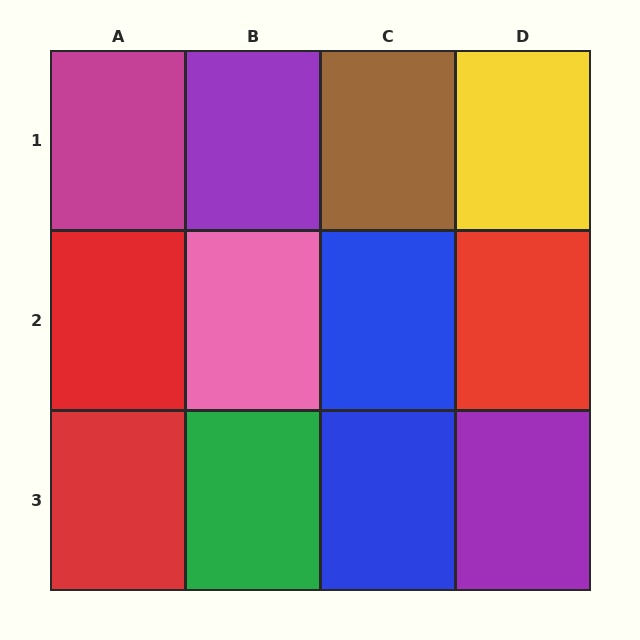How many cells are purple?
2 cells are purple.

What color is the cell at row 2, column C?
Blue.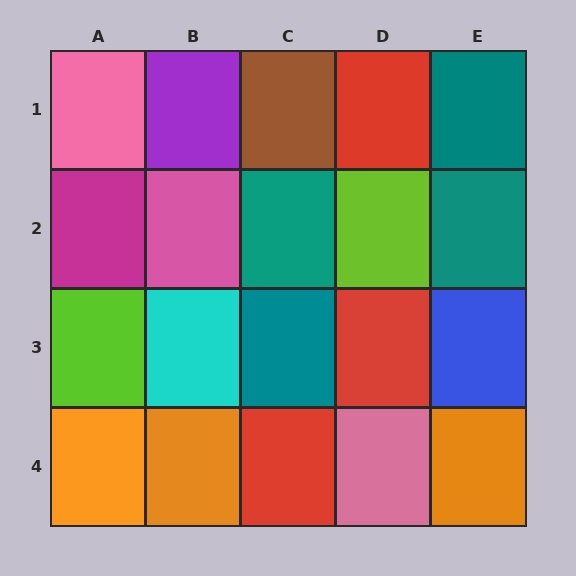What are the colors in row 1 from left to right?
Pink, purple, brown, red, teal.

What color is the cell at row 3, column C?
Teal.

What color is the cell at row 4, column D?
Pink.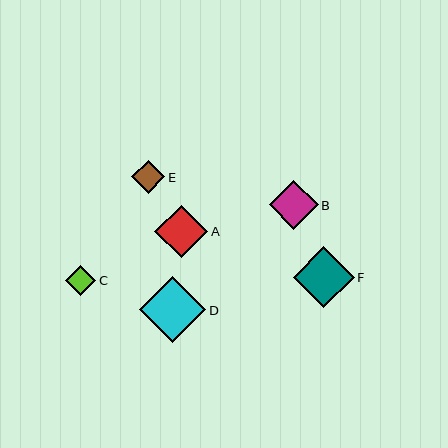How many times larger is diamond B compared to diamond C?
Diamond B is approximately 1.6 times the size of diamond C.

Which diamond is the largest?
Diamond D is the largest with a size of approximately 66 pixels.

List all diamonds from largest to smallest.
From largest to smallest: D, F, A, B, E, C.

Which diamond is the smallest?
Diamond C is the smallest with a size of approximately 30 pixels.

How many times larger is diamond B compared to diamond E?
Diamond B is approximately 1.5 times the size of diamond E.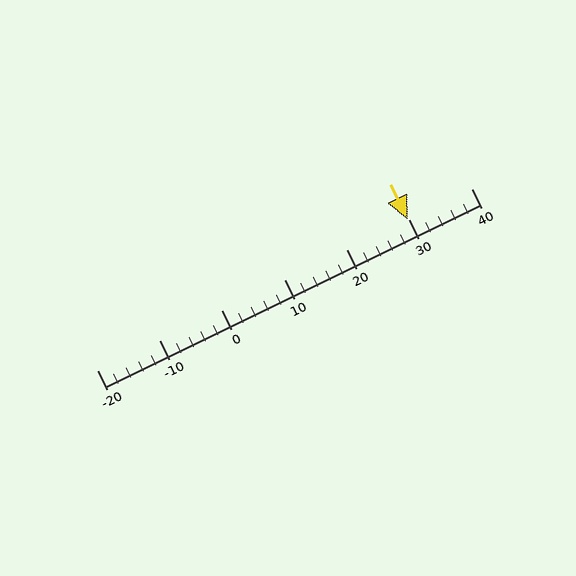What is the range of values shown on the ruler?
The ruler shows values from -20 to 40.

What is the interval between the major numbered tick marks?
The major tick marks are spaced 10 units apart.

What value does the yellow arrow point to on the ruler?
The yellow arrow points to approximately 30.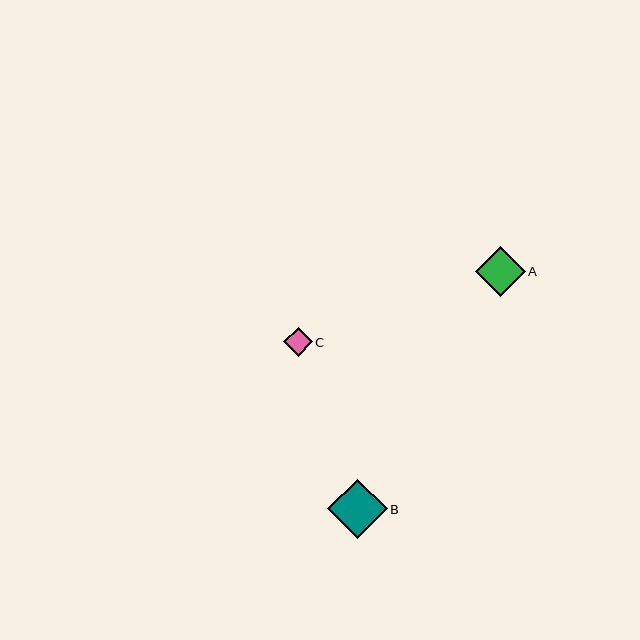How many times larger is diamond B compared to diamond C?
Diamond B is approximately 2.1 times the size of diamond C.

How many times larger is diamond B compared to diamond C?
Diamond B is approximately 2.1 times the size of diamond C.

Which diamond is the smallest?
Diamond C is the smallest with a size of approximately 28 pixels.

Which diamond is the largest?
Diamond B is the largest with a size of approximately 60 pixels.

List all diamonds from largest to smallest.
From largest to smallest: B, A, C.